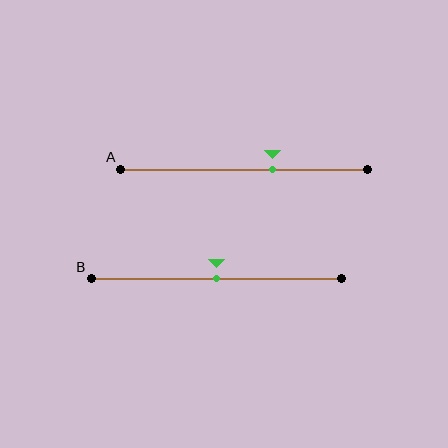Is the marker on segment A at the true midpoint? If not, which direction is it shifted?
No, the marker on segment A is shifted to the right by about 11% of the segment length.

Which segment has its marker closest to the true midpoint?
Segment B has its marker closest to the true midpoint.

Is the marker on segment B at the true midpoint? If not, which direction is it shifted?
Yes, the marker on segment B is at the true midpoint.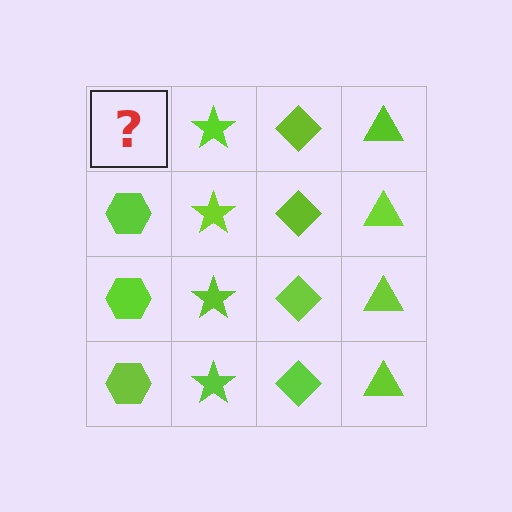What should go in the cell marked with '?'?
The missing cell should contain a lime hexagon.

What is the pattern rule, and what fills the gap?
The rule is that each column has a consistent shape. The gap should be filled with a lime hexagon.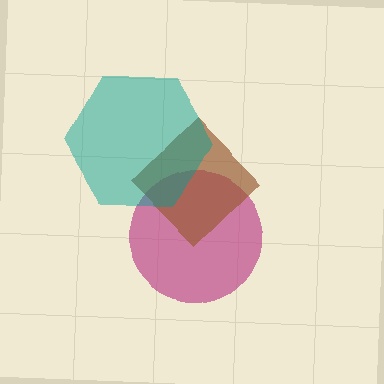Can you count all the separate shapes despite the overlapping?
Yes, there are 3 separate shapes.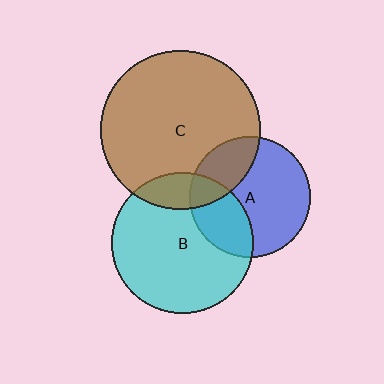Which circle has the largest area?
Circle C (brown).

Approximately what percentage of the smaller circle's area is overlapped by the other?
Approximately 15%.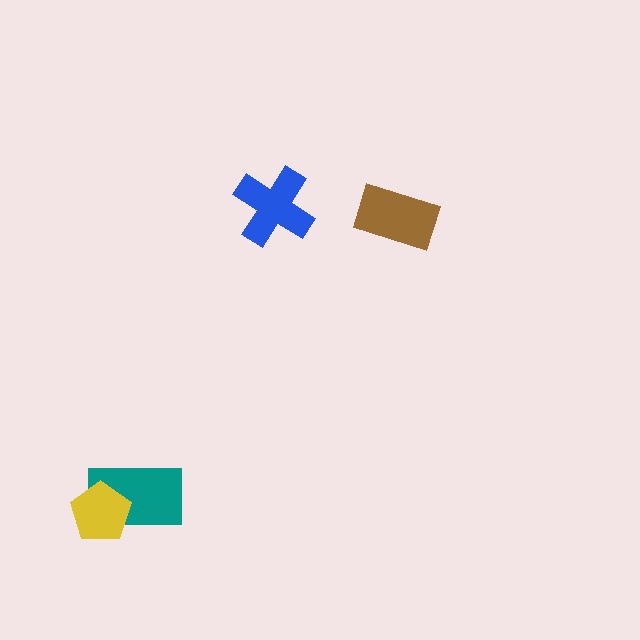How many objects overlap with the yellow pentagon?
1 object overlaps with the yellow pentagon.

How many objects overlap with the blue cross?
0 objects overlap with the blue cross.